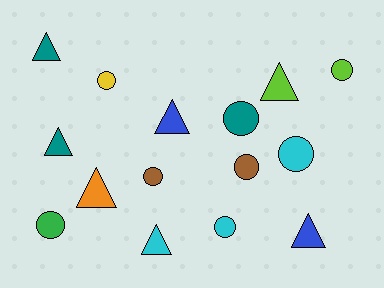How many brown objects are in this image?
There are 2 brown objects.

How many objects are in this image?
There are 15 objects.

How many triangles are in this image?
There are 7 triangles.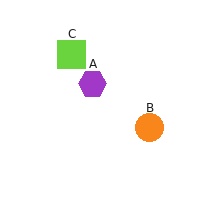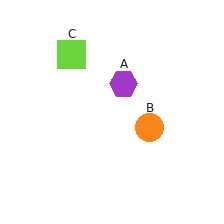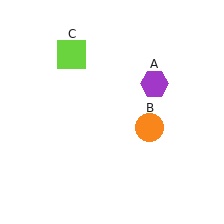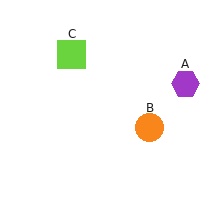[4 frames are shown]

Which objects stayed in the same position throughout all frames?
Orange circle (object B) and lime square (object C) remained stationary.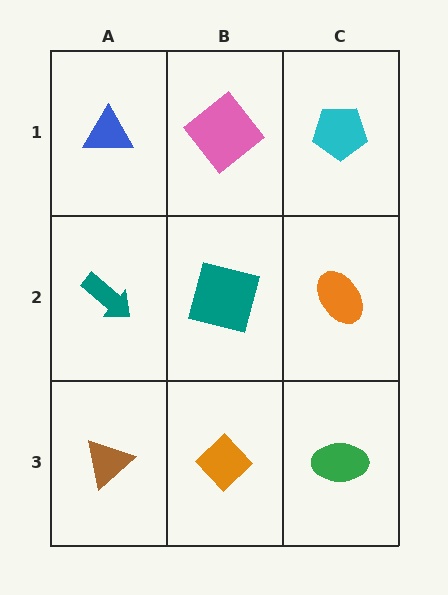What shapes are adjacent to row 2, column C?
A cyan pentagon (row 1, column C), a green ellipse (row 3, column C), a teal square (row 2, column B).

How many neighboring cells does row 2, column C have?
3.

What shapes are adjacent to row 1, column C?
An orange ellipse (row 2, column C), a pink diamond (row 1, column B).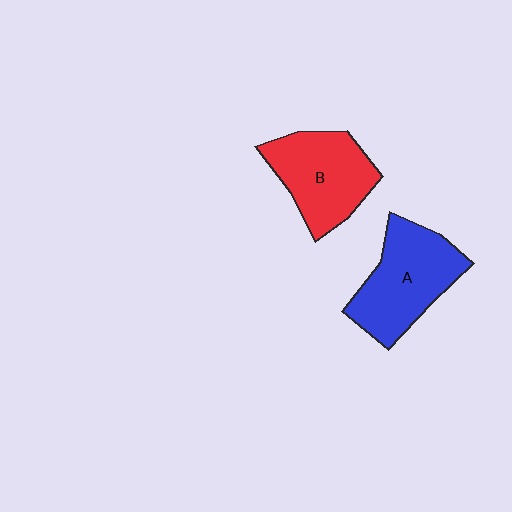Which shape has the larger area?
Shape A (blue).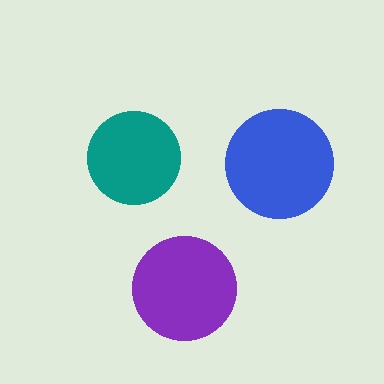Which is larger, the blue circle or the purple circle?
The blue one.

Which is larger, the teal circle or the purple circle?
The purple one.